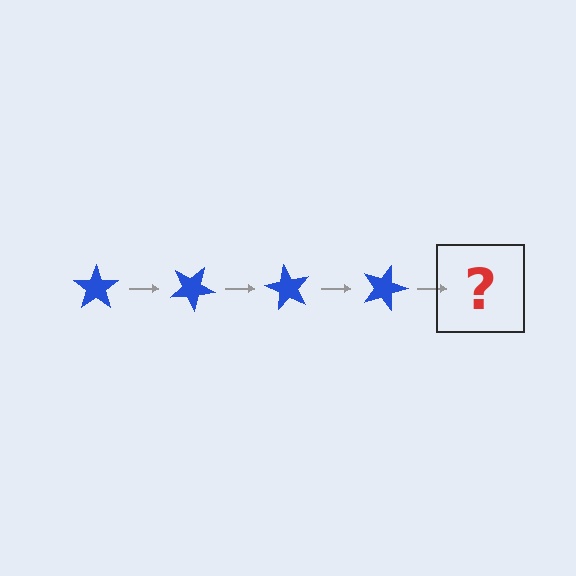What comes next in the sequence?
The next element should be a blue star rotated 120 degrees.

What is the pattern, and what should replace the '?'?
The pattern is that the star rotates 30 degrees each step. The '?' should be a blue star rotated 120 degrees.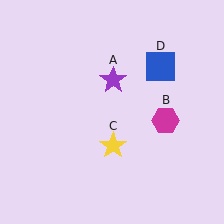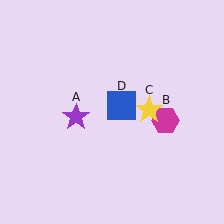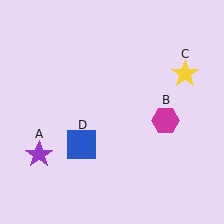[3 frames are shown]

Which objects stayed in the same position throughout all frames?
Magenta hexagon (object B) remained stationary.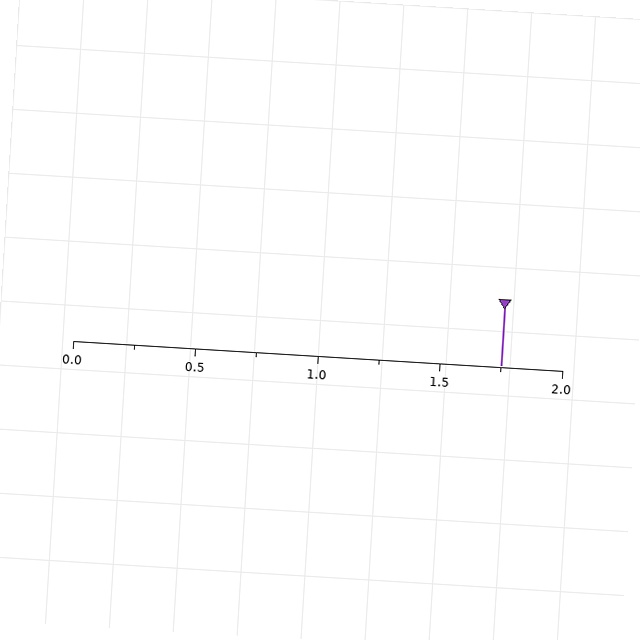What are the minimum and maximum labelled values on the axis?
The axis runs from 0.0 to 2.0.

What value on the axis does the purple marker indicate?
The marker indicates approximately 1.75.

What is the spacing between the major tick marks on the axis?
The major ticks are spaced 0.5 apart.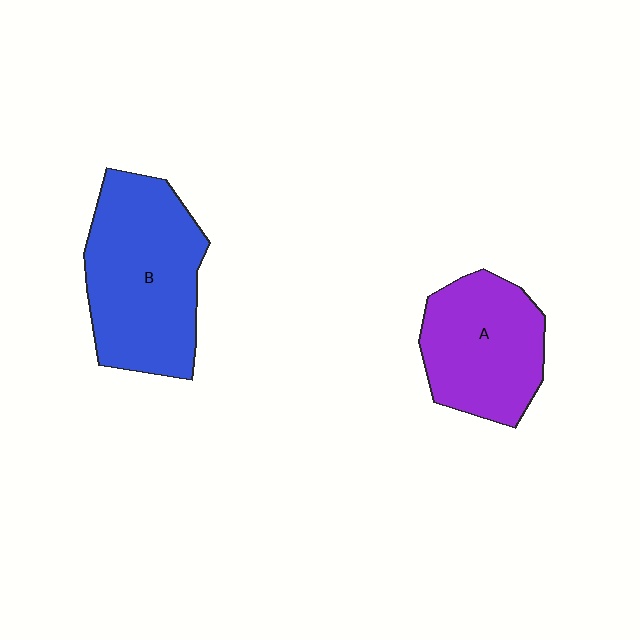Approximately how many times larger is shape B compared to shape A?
Approximately 1.3 times.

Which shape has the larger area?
Shape B (blue).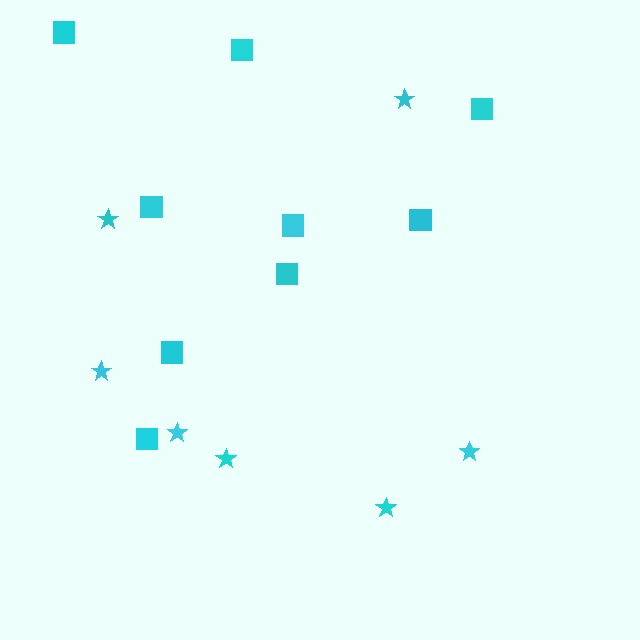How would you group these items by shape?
There are 2 groups: one group of stars (7) and one group of squares (9).